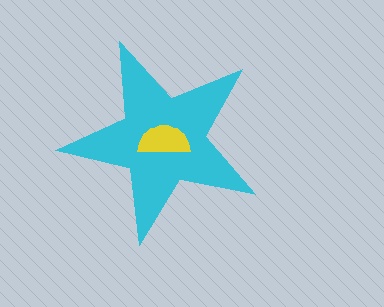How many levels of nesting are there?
2.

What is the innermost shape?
The yellow semicircle.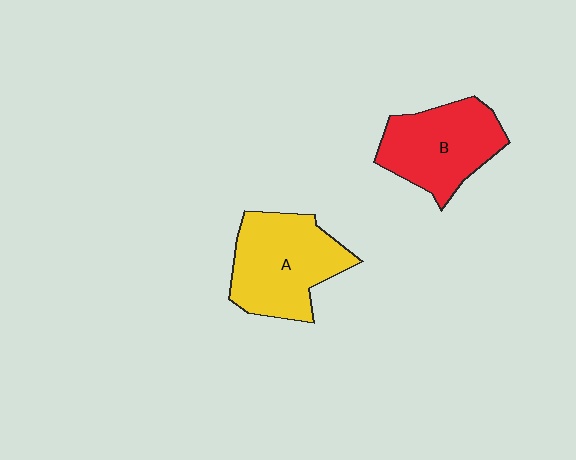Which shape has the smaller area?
Shape B (red).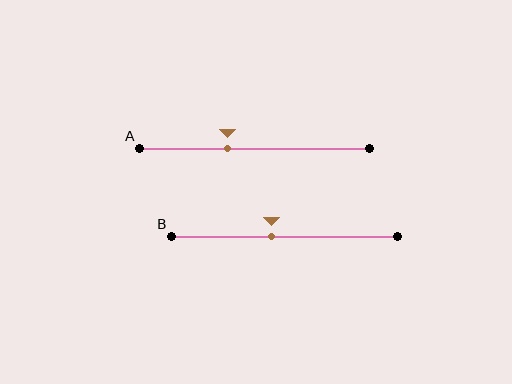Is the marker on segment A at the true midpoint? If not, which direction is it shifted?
No, the marker on segment A is shifted to the left by about 12% of the segment length.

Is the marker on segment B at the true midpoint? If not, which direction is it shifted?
No, the marker on segment B is shifted to the left by about 6% of the segment length.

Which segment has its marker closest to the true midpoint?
Segment B has its marker closest to the true midpoint.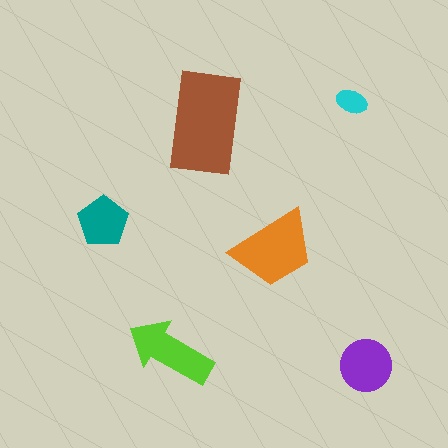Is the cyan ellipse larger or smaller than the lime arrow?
Smaller.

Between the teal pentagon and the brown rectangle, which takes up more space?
The brown rectangle.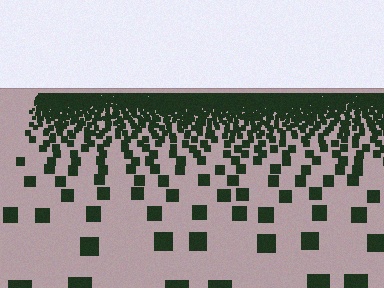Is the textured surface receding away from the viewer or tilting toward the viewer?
The surface is receding away from the viewer. Texture elements get smaller and denser toward the top.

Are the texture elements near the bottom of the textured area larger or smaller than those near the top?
Larger. Near the bottom, elements are closer to the viewer and appear at a bigger on-screen size.